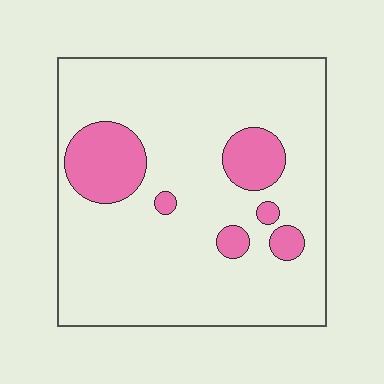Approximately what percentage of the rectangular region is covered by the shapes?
Approximately 15%.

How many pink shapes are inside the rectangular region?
6.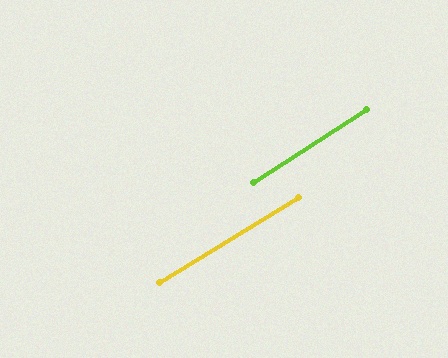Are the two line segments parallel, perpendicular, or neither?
Parallel — their directions differ by only 1.3°.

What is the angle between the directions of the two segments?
Approximately 1 degree.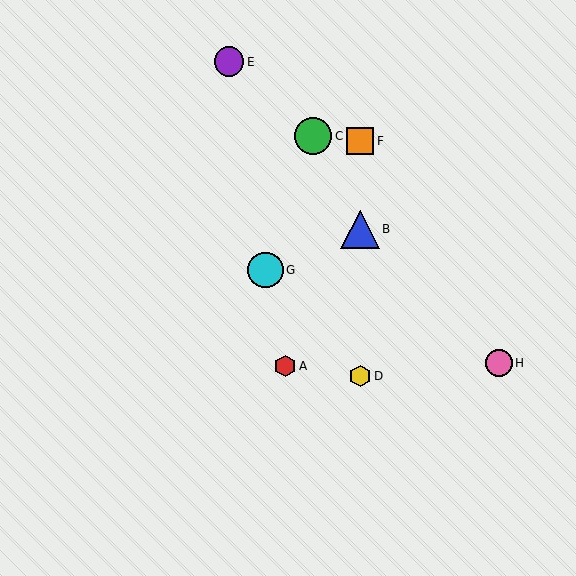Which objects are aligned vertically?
Objects B, D, F are aligned vertically.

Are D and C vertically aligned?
No, D is at x≈360 and C is at x≈313.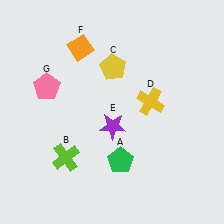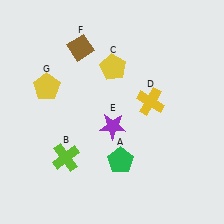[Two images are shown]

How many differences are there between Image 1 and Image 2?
There are 2 differences between the two images.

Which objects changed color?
F changed from orange to brown. G changed from pink to yellow.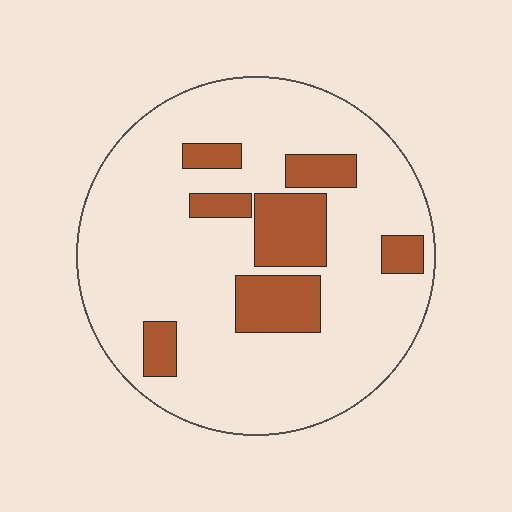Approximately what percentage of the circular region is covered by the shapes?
Approximately 20%.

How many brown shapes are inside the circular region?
7.